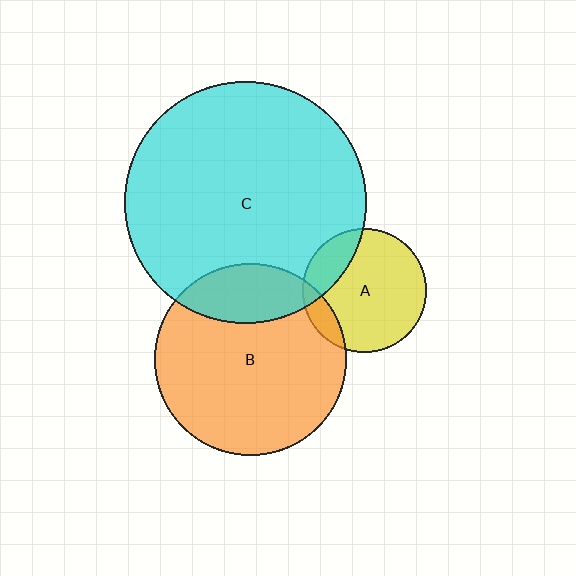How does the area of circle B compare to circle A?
Approximately 2.4 times.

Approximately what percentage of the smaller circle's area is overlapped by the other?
Approximately 20%.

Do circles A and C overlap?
Yes.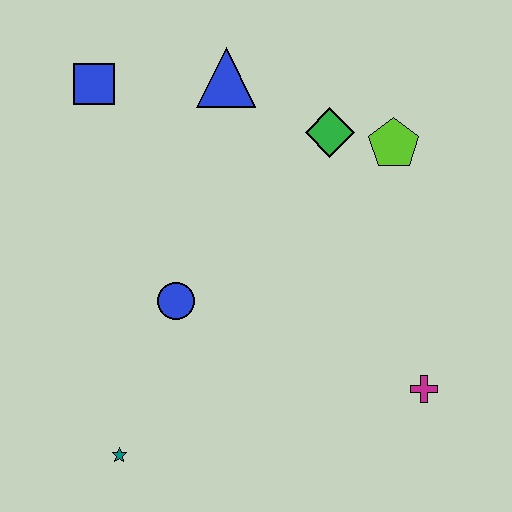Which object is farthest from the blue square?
The magenta cross is farthest from the blue square.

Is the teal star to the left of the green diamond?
Yes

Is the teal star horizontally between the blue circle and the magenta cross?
No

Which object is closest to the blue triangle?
The green diamond is closest to the blue triangle.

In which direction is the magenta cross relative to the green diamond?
The magenta cross is below the green diamond.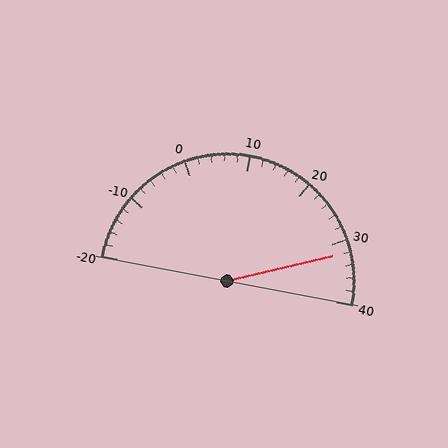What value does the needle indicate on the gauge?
The needle indicates approximately 32.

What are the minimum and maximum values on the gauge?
The gauge ranges from -20 to 40.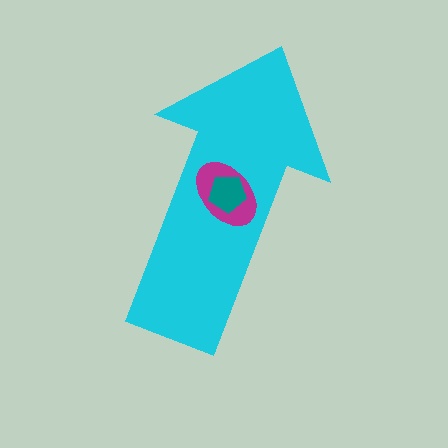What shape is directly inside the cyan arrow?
The magenta ellipse.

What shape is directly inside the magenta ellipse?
The teal pentagon.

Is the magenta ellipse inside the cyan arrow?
Yes.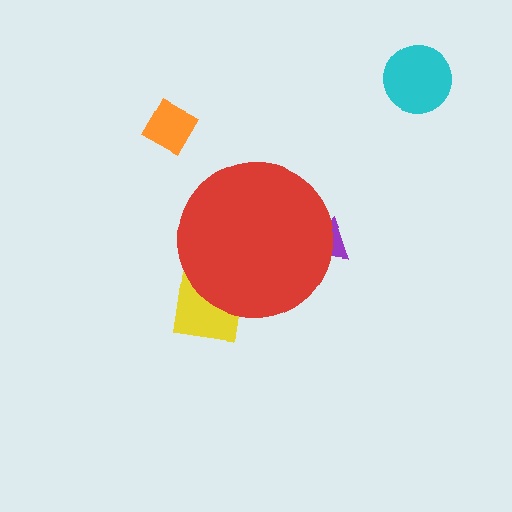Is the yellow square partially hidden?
Yes, the yellow square is partially hidden behind the red circle.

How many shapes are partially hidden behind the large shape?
2 shapes are partially hidden.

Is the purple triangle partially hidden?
Yes, the purple triangle is partially hidden behind the red circle.